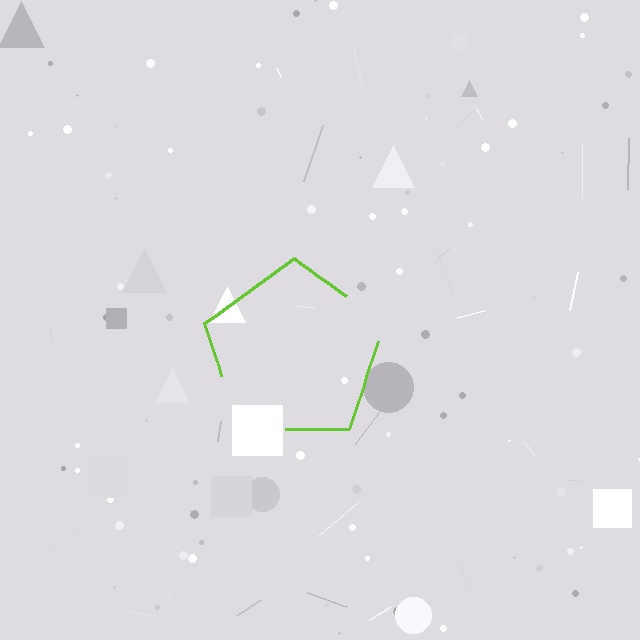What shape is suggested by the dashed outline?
The dashed outline suggests a pentagon.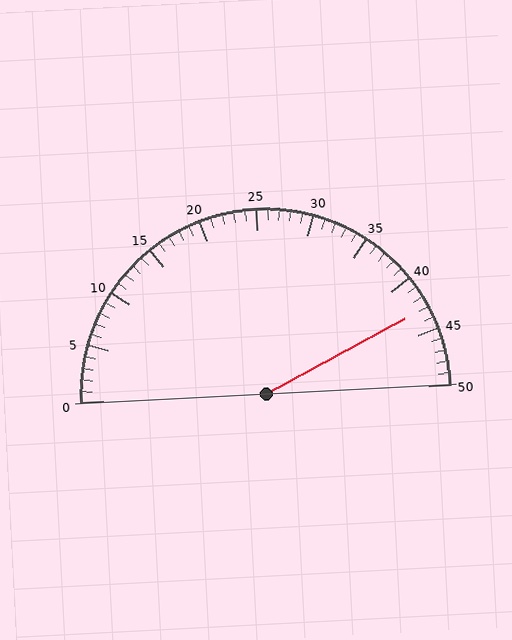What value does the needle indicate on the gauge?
The needle indicates approximately 43.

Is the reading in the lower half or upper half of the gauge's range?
The reading is in the upper half of the range (0 to 50).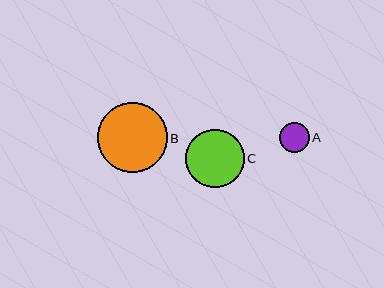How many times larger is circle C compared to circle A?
Circle C is approximately 2.0 times the size of circle A.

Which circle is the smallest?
Circle A is the smallest with a size of approximately 30 pixels.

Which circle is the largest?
Circle B is the largest with a size of approximately 69 pixels.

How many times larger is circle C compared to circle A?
Circle C is approximately 2.0 times the size of circle A.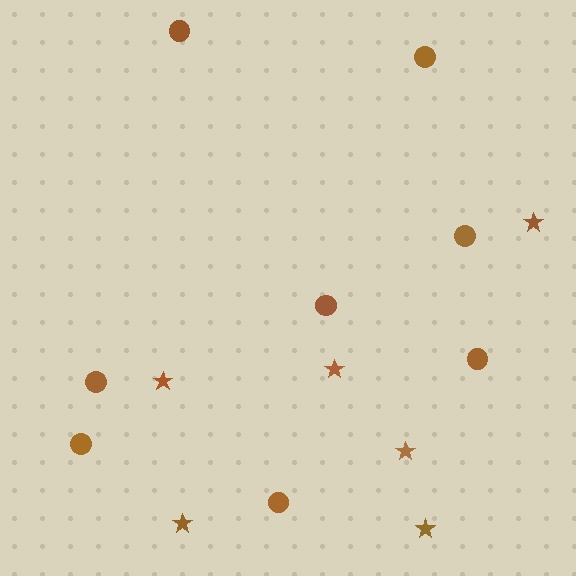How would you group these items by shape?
There are 2 groups: one group of stars (6) and one group of circles (8).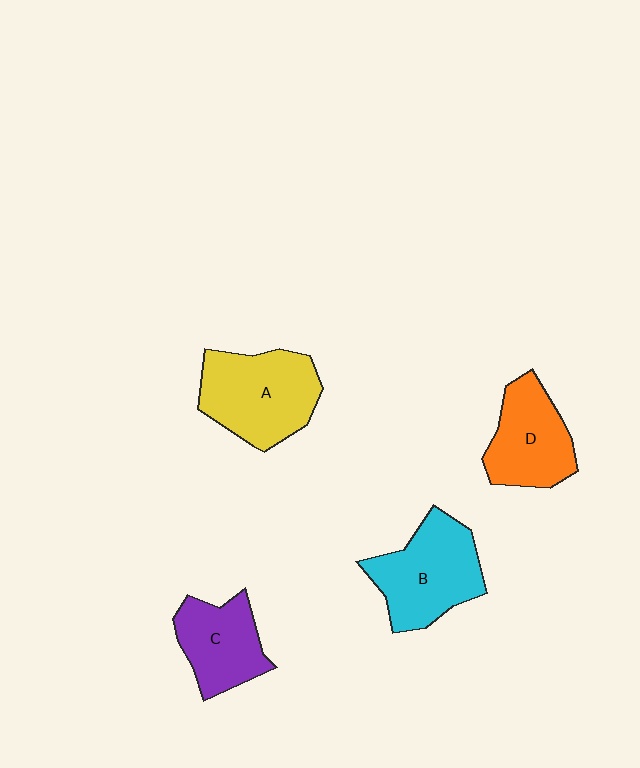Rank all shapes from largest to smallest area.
From largest to smallest: A (yellow), B (cyan), D (orange), C (purple).